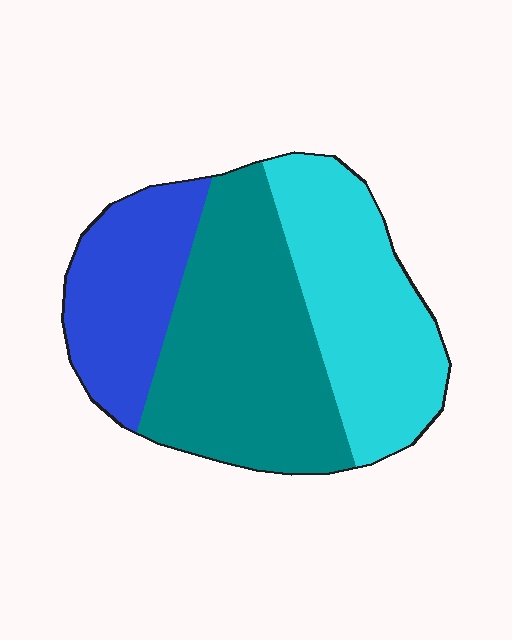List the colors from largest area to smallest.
From largest to smallest: teal, cyan, blue.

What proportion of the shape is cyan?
Cyan takes up about one third (1/3) of the shape.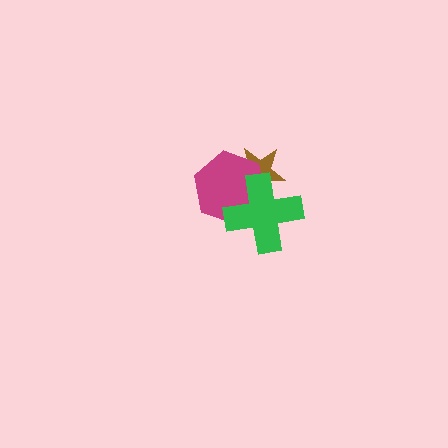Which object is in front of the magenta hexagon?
The green cross is in front of the magenta hexagon.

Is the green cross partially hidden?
No, no other shape covers it.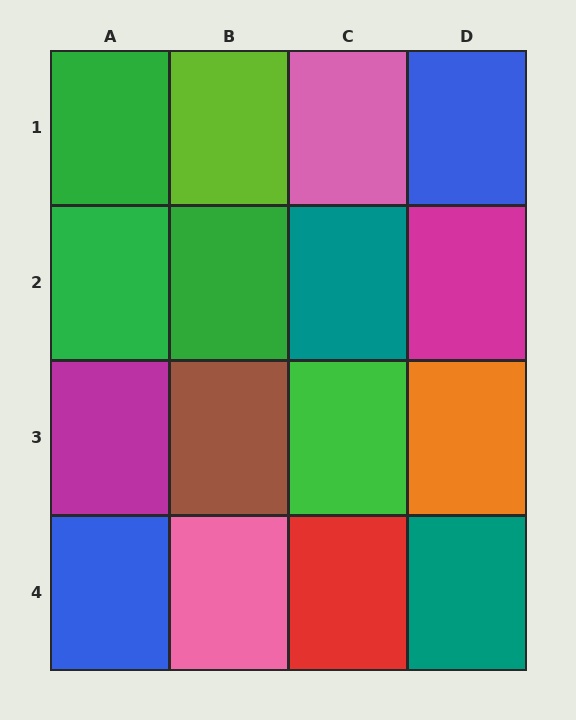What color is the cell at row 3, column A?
Magenta.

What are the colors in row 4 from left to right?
Blue, pink, red, teal.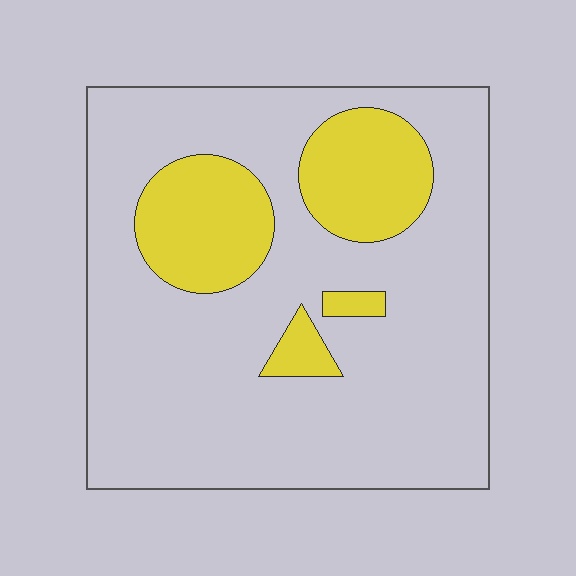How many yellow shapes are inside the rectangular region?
4.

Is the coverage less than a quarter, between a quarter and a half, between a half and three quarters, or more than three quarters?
Less than a quarter.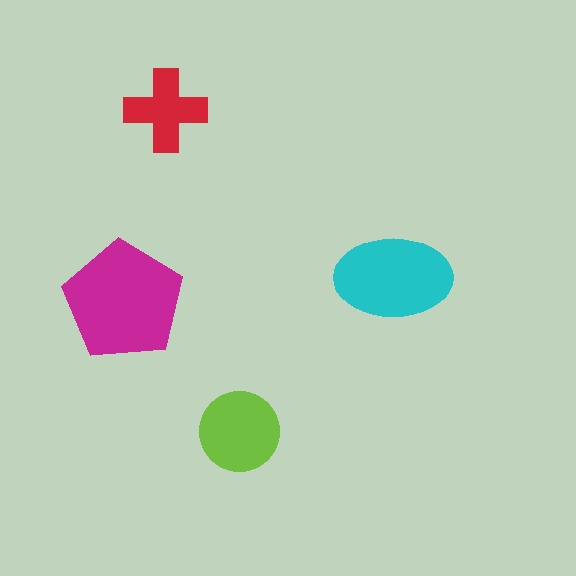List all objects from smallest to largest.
The red cross, the lime circle, the cyan ellipse, the magenta pentagon.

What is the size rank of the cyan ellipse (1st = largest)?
2nd.